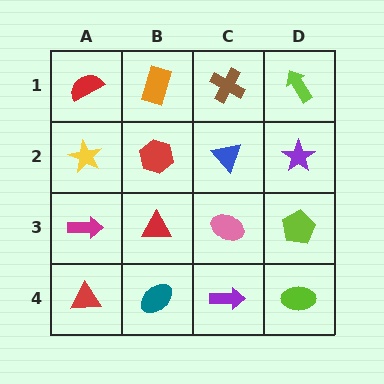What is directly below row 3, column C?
A purple arrow.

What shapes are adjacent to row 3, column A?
A yellow star (row 2, column A), a red triangle (row 4, column A), a red triangle (row 3, column B).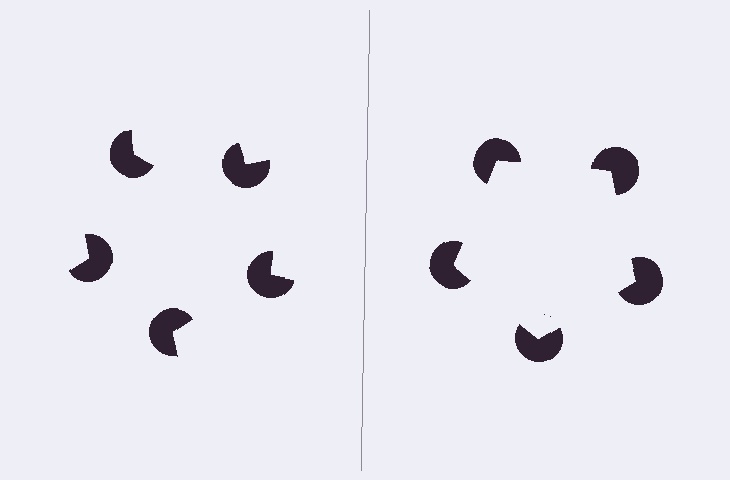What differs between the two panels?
The pac-man discs are positioned identically on both sides; only the wedge orientations differ. On the right they align to a pentagon; on the left they are misaligned.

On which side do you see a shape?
An illusory pentagon appears on the right side. On the left side the wedge cuts are rotated, so no coherent shape forms.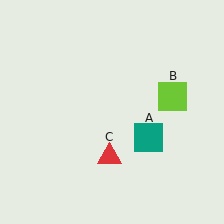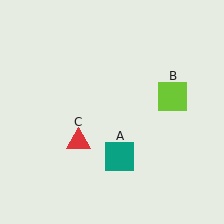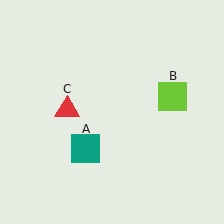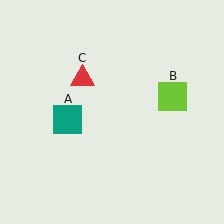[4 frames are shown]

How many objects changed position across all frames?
2 objects changed position: teal square (object A), red triangle (object C).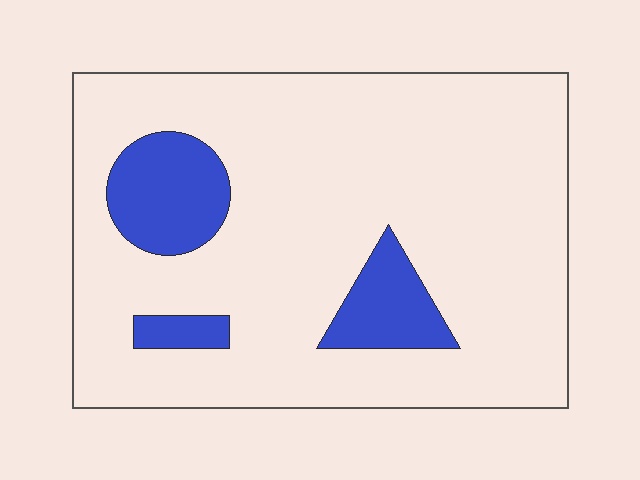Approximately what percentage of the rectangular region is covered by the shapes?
Approximately 15%.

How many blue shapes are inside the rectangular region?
3.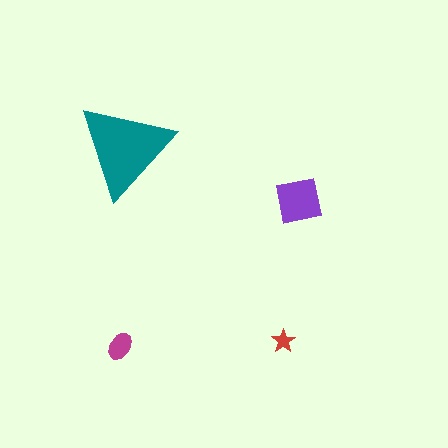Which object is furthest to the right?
The purple square is rightmost.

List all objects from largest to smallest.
The teal triangle, the purple square, the magenta ellipse, the red star.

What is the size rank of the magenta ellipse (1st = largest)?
3rd.